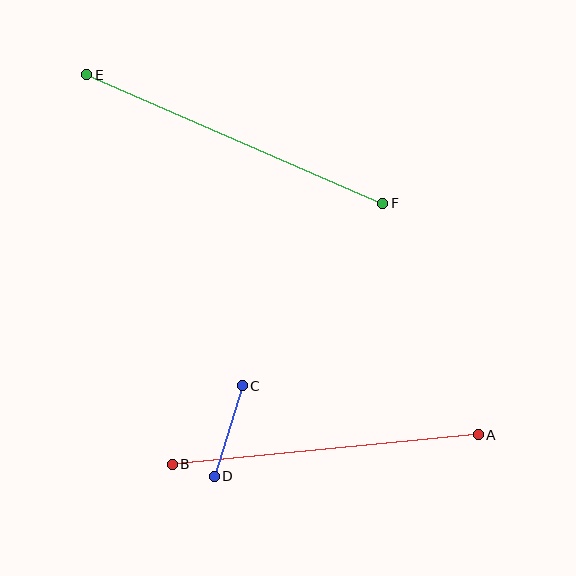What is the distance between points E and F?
The distance is approximately 323 pixels.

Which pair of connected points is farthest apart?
Points E and F are farthest apart.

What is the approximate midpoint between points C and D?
The midpoint is at approximately (228, 431) pixels.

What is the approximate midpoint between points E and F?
The midpoint is at approximately (235, 139) pixels.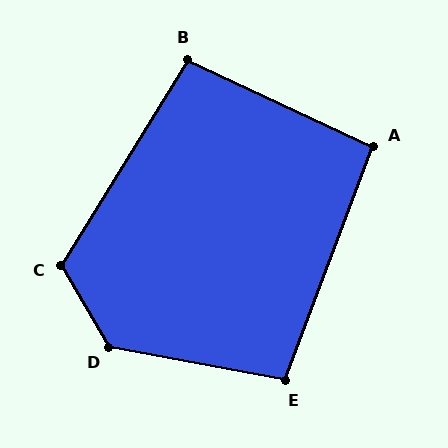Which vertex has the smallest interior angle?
A, at approximately 95 degrees.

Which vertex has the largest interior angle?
D, at approximately 131 degrees.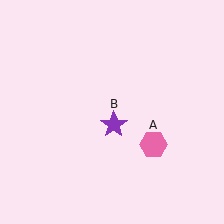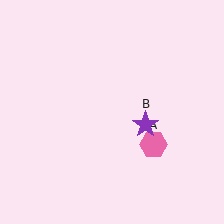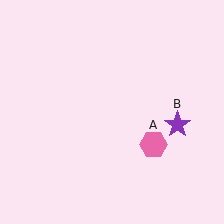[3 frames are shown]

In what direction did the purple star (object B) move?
The purple star (object B) moved right.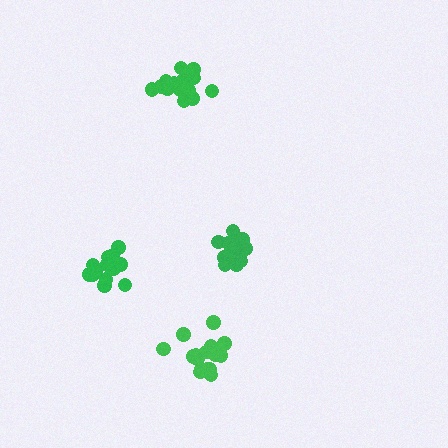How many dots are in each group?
Group 1: 17 dots, Group 2: 14 dots, Group 3: 17 dots, Group 4: 20 dots (68 total).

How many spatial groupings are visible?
There are 4 spatial groupings.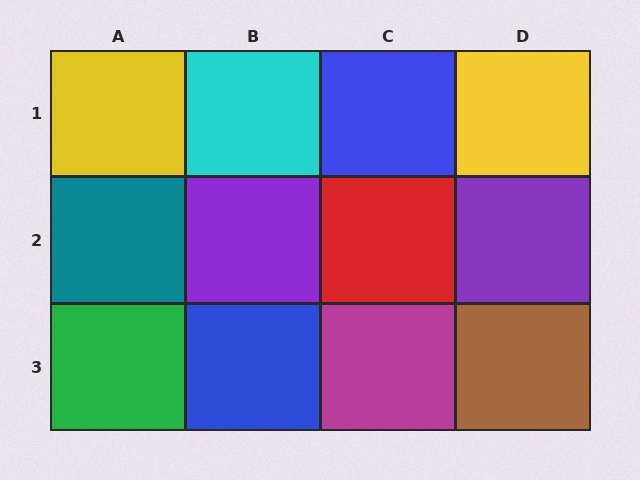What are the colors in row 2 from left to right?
Teal, purple, red, purple.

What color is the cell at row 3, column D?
Brown.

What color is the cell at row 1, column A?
Yellow.